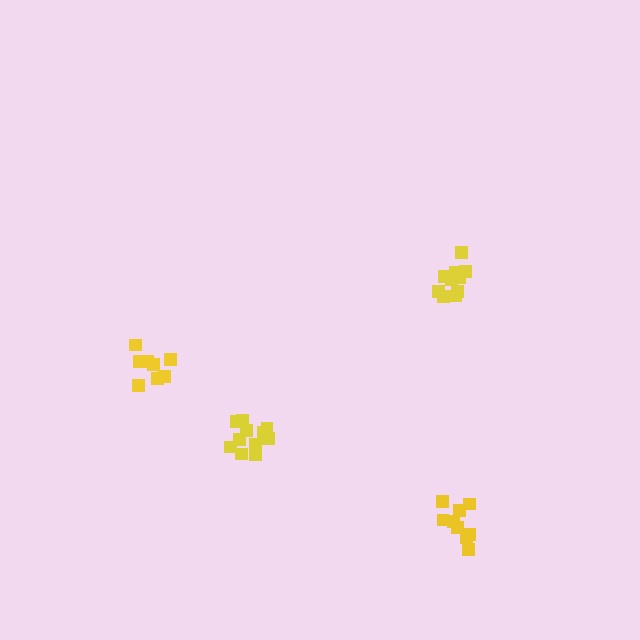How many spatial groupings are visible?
There are 4 spatial groupings.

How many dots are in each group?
Group 1: 10 dots, Group 2: 12 dots, Group 3: 8 dots, Group 4: 11 dots (41 total).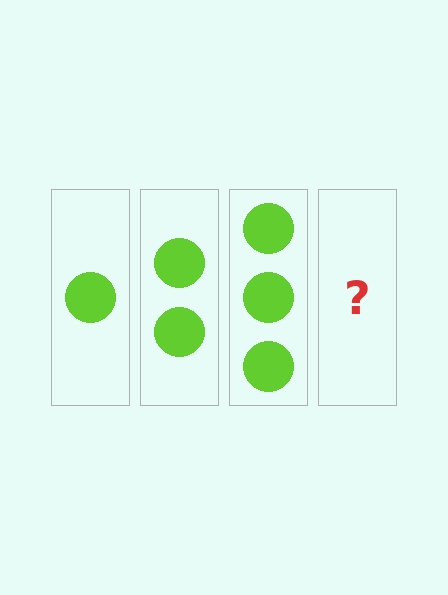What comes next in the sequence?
The next element should be 4 circles.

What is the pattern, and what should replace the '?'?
The pattern is that each step adds one more circle. The '?' should be 4 circles.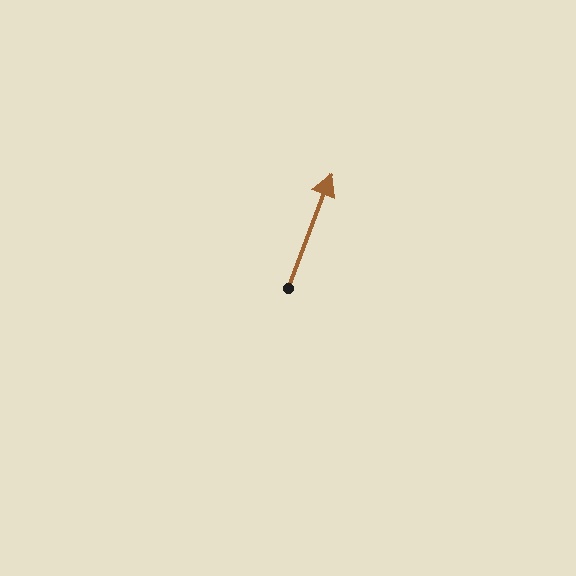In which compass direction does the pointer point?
North.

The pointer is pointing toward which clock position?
Roughly 1 o'clock.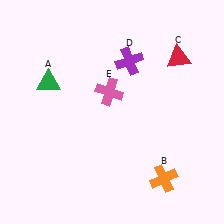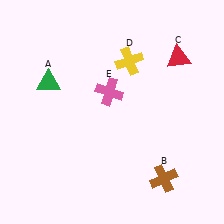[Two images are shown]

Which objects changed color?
B changed from orange to brown. D changed from purple to yellow.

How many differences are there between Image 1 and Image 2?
There are 2 differences between the two images.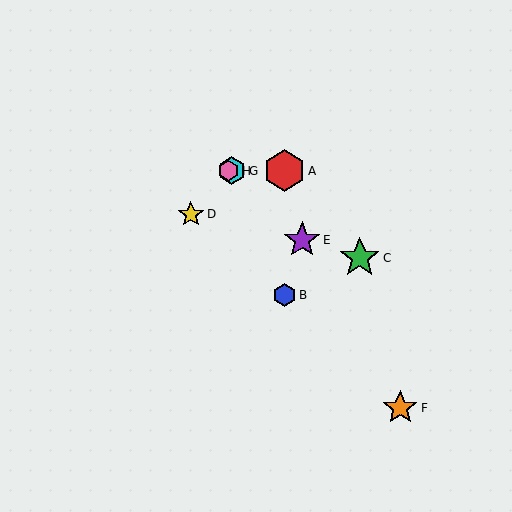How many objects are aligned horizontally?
3 objects (A, G, H) are aligned horizontally.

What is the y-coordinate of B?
Object B is at y≈295.